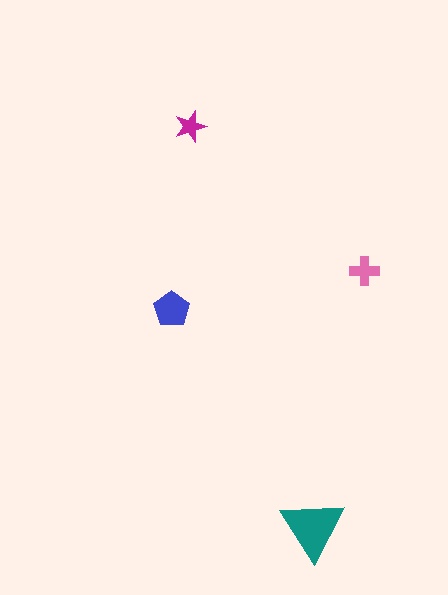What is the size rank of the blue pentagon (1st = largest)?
2nd.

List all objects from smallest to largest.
The magenta star, the pink cross, the blue pentagon, the teal triangle.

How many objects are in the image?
There are 4 objects in the image.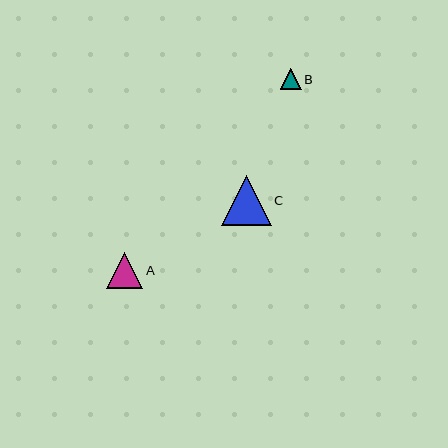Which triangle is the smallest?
Triangle B is the smallest with a size of approximately 21 pixels.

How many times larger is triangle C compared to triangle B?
Triangle C is approximately 2.4 times the size of triangle B.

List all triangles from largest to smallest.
From largest to smallest: C, A, B.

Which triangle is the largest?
Triangle C is the largest with a size of approximately 50 pixels.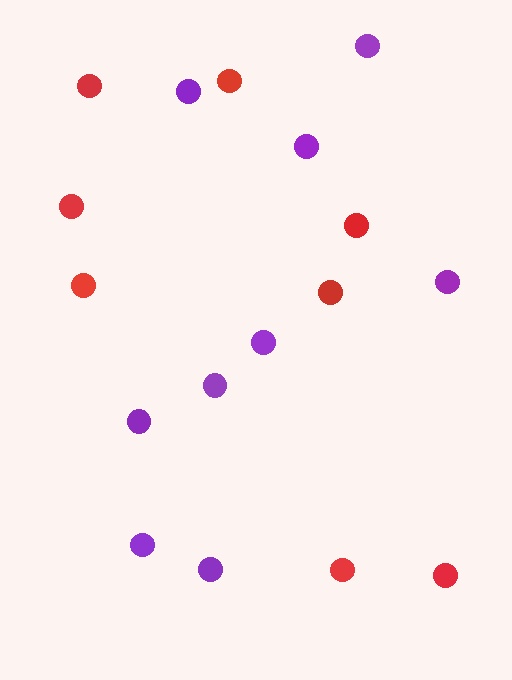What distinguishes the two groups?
There are 2 groups: one group of purple circles (9) and one group of red circles (8).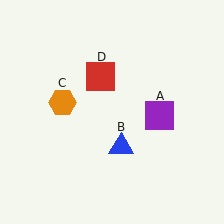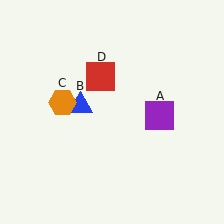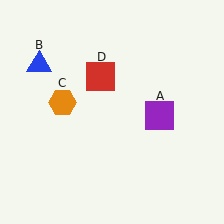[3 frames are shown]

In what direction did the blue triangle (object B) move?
The blue triangle (object B) moved up and to the left.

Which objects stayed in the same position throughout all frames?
Purple square (object A) and orange hexagon (object C) and red square (object D) remained stationary.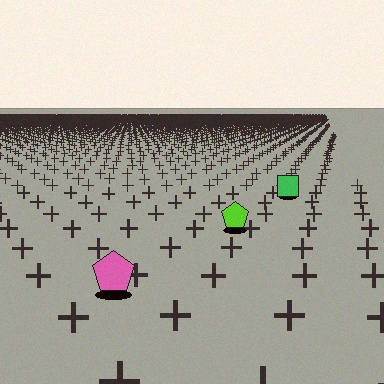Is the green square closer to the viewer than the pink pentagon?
No. The pink pentagon is closer — you can tell from the texture gradient: the ground texture is coarser near it.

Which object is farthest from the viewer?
The green square is farthest from the viewer. It appears smaller and the ground texture around it is denser.